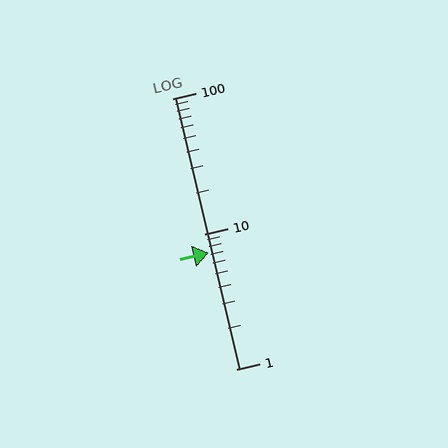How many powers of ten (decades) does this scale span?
The scale spans 2 decades, from 1 to 100.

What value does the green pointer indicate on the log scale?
The pointer indicates approximately 7.2.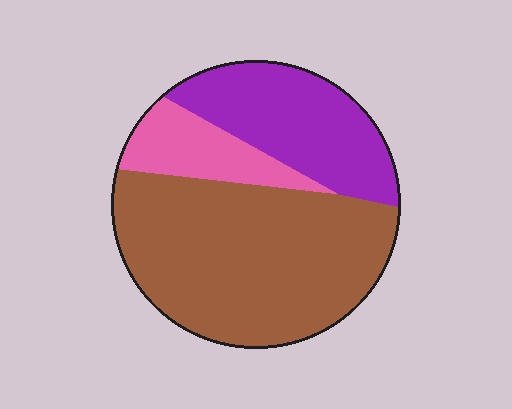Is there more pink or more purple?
Purple.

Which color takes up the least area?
Pink, at roughly 15%.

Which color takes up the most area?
Brown, at roughly 60%.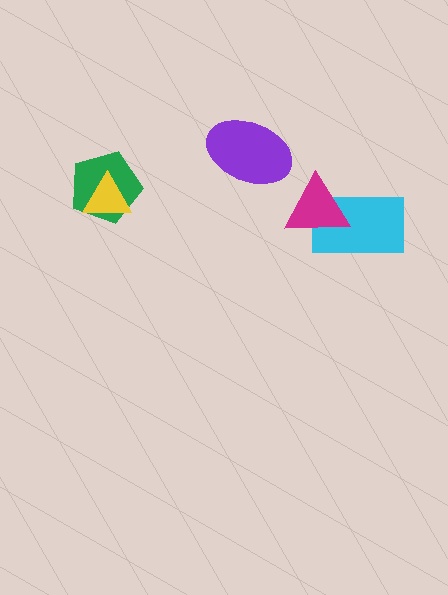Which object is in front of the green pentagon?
The yellow triangle is in front of the green pentagon.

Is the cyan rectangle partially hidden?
Yes, it is partially covered by another shape.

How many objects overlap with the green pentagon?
1 object overlaps with the green pentagon.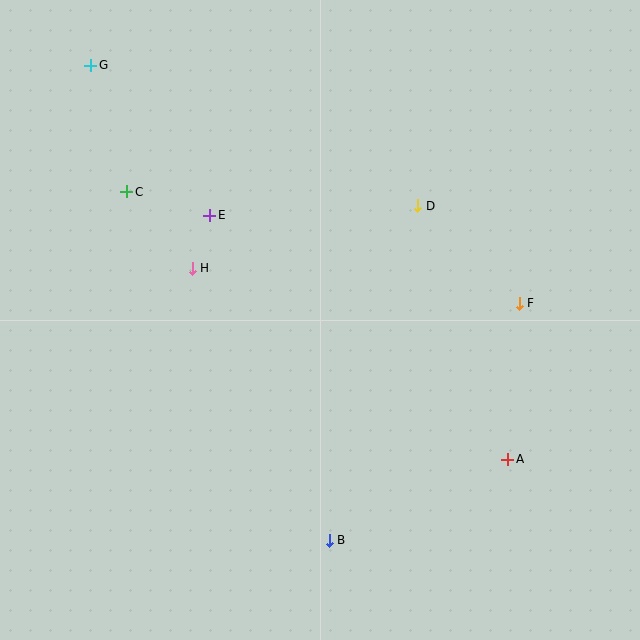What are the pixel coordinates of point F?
Point F is at (519, 303).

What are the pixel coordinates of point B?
Point B is at (329, 540).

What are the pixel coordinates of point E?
Point E is at (210, 215).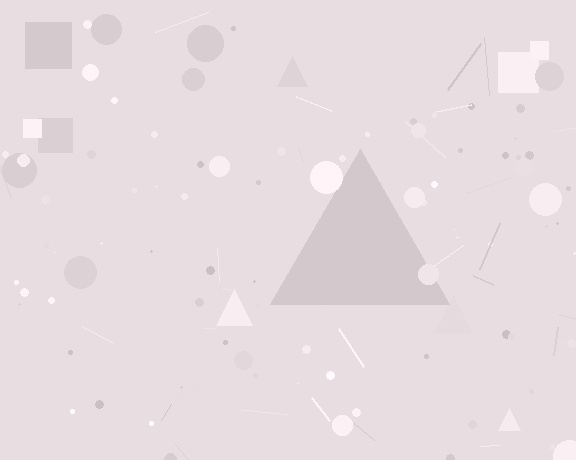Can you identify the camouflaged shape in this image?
The camouflaged shape is a triangle.